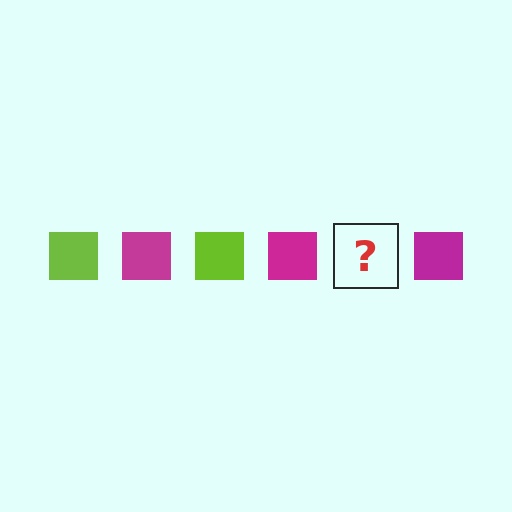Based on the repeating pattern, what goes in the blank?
The blank should be a lime square.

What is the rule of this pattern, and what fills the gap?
The rule is that the pattern cycles through lime, magenta squares. The gap should be filled with a lime square.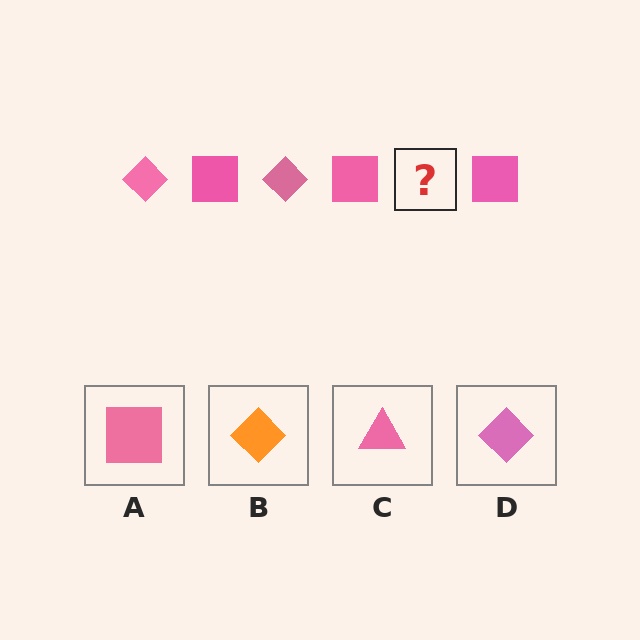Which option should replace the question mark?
Option D.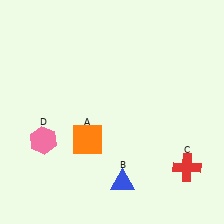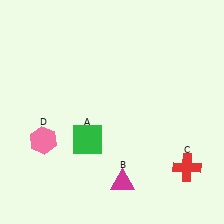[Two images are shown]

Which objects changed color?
A changed from orange to green. B changed from blue to magenta.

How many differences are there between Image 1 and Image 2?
There are 2 differences between the two images.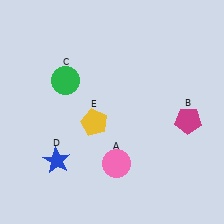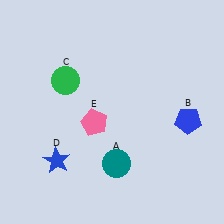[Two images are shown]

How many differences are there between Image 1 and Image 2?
There are 3 differences between the two images.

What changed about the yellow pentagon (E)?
In Image 1, E is yellow. In Image 2, it changed to pink.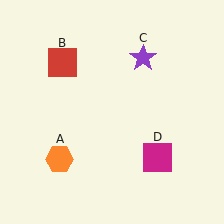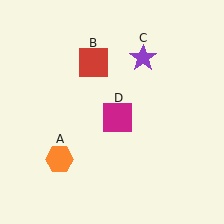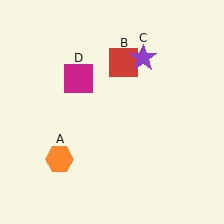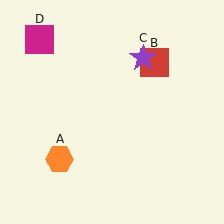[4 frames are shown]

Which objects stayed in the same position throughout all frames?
Orange hexagon (object A) and purple star (object C) remained stationary.